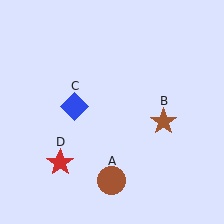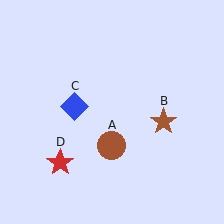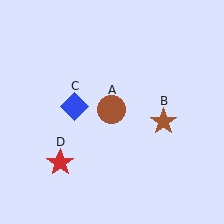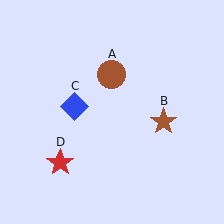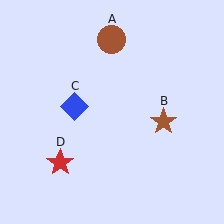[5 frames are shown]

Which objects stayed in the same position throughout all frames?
Brown star (object B) and blue diamond (object C) and red star (object D) remained stationary.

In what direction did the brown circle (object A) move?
The brown circle (object A) moved up.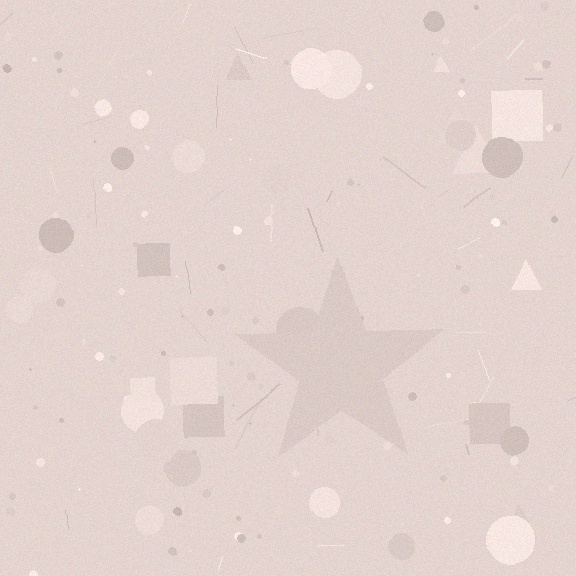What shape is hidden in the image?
A star is hidden in the image.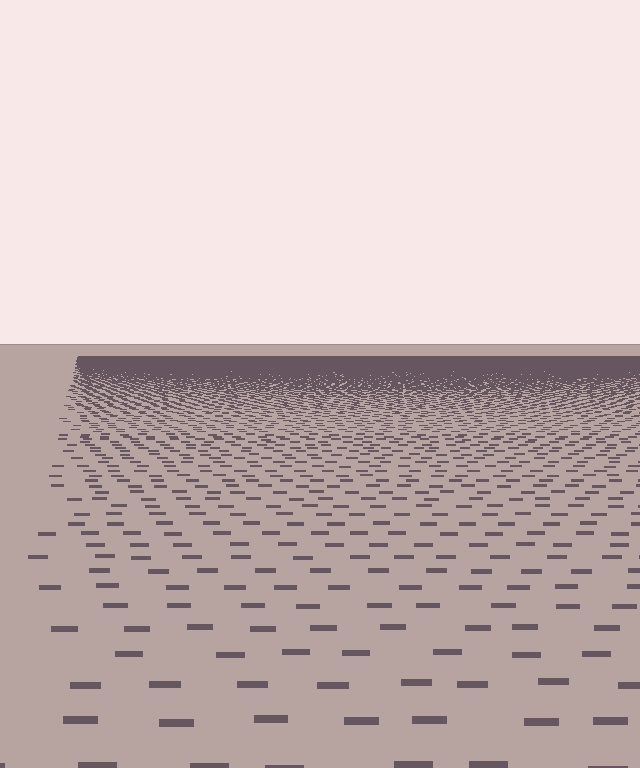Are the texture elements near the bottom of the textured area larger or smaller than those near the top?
Larger. Near the bottom, elements are closer to the viewer and appear at a bigger on-screen size.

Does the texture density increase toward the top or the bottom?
Density increases toward the top.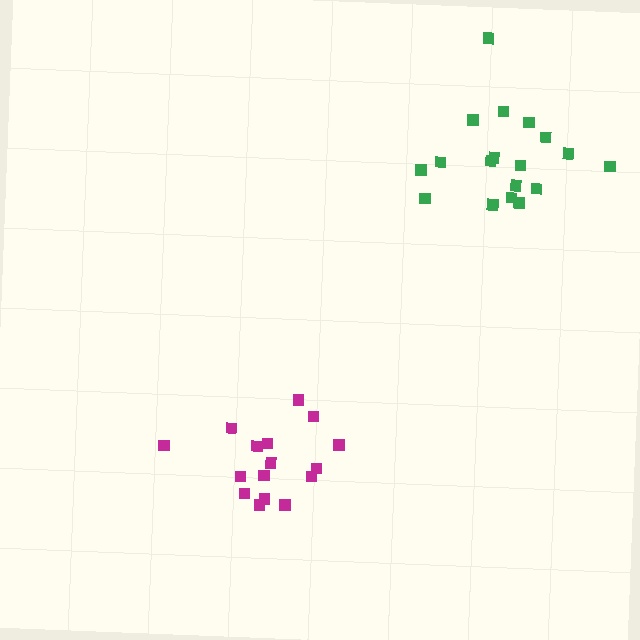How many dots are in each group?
Group 1: 18 dots, Group 2: 16 dots (34 total).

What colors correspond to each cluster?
The clusters are colored: green, magenta.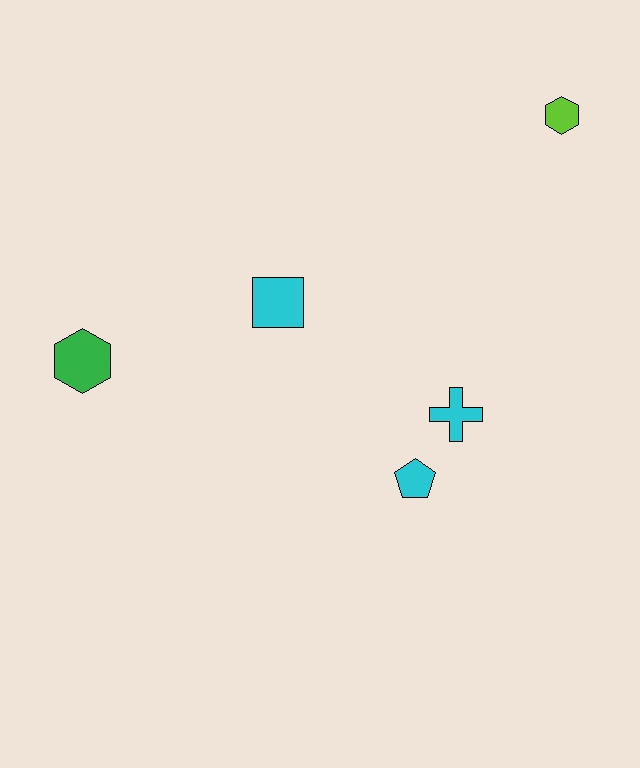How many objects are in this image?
There are 5 objects.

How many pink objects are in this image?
There are no pink objects.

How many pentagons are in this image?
There is 1 pentagon.